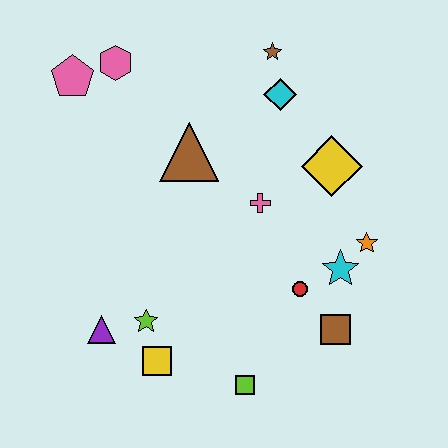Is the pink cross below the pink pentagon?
Yes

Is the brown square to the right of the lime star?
Yes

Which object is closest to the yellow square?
The lime star is closest to the yellow square.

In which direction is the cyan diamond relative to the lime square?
The cyan diamond is above the lime square.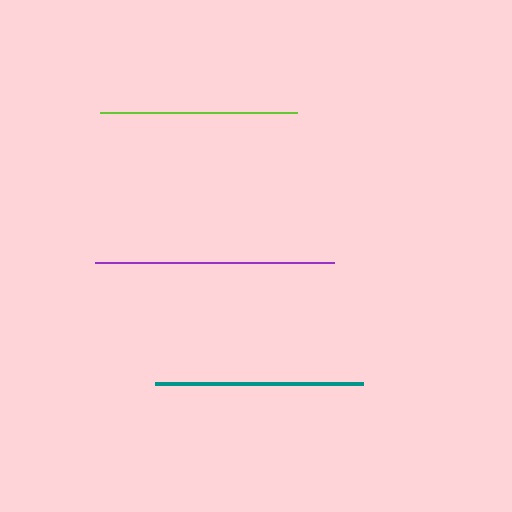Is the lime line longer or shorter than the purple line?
The purple line is longer than the lime line.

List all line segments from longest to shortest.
From longest to shortest: purple, teal, lime.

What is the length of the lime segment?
The lime segment is approximately 196 pixels long.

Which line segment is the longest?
The purple line is the longest at approximately 238 pixels.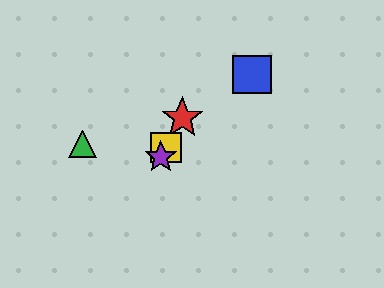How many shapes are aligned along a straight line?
3 shapes (the red star, the yellow square, the purple star) are aligned along a straight line.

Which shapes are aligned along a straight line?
The red star, the yellow square, the purple star are aligned along a straight line.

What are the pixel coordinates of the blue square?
The blue square is at (252, 74).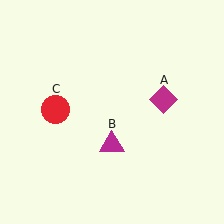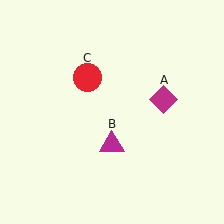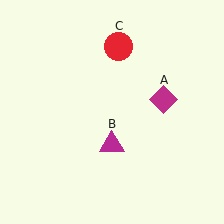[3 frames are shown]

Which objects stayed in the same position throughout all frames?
Magenta diamond (object A) and magenta triangle (object B) remained stationary.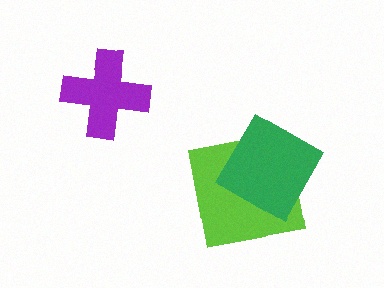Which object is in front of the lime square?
The green square is in front of the lime square.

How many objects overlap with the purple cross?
0 objects overlap with the purple cross.